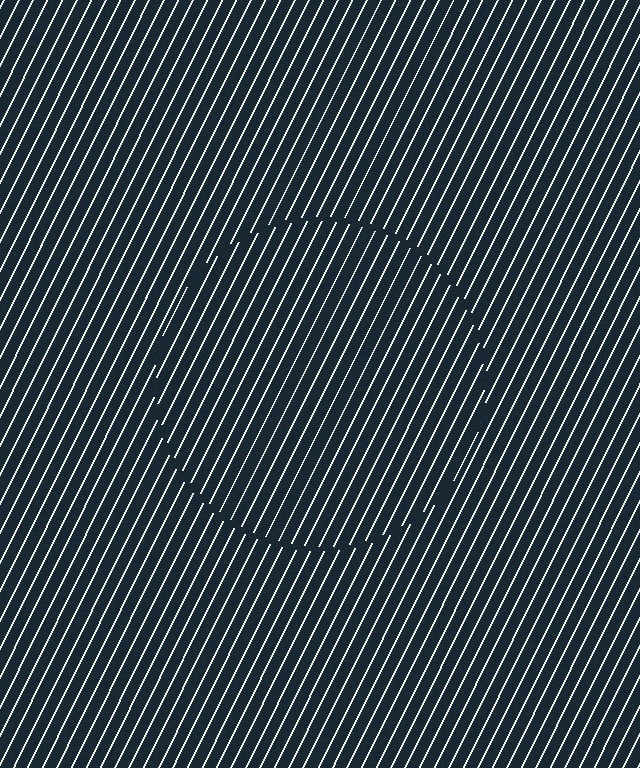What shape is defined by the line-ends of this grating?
An illusory circle. The interior of the shape contains the same grating, shifted by half a period — the contour is defined by the phase discontinuity where line-ends from the inner and outer gratings abut.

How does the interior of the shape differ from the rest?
The interior of the shape contains the same grating, shifted by half a period — the contour is defined by the phase discontinuity where line-ends from the inner and outer gratings abut.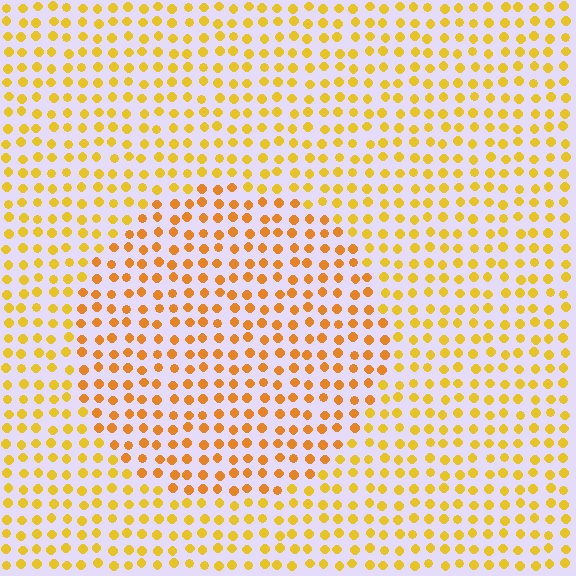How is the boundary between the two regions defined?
The boundary is defined purely by a slight shift in hue (about 20 degrees). Spacing, size, and orientation are identical on both sides.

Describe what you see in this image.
The image is filled with small yellow elements in a uniform arrangement. A circle-shaped region is visible where the elements are tinted to a slightly different hue, forming a subtle color boundary.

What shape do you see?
I see a circle.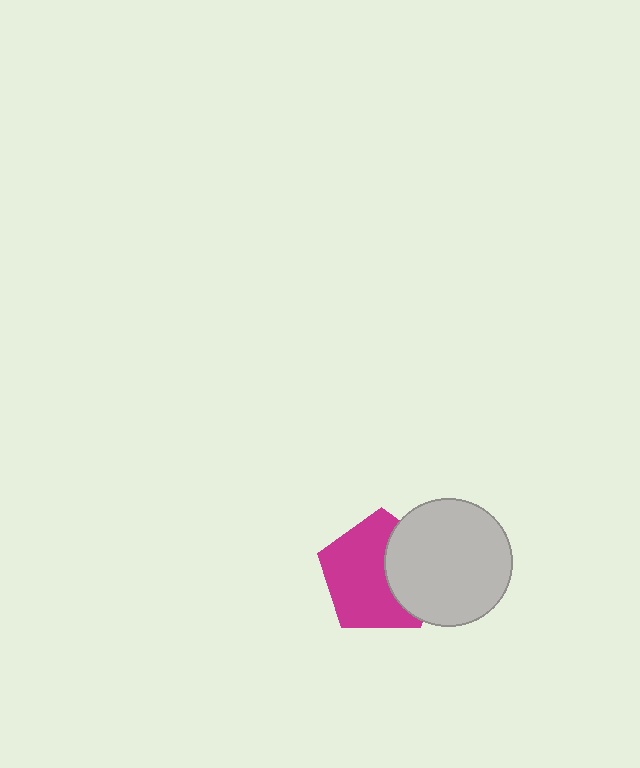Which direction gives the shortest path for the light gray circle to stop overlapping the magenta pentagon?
Moving right gives the shortest separation.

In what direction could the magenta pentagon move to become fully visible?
The magenta pentagon could move left. That would shift it out from behind the light gray circle entirely.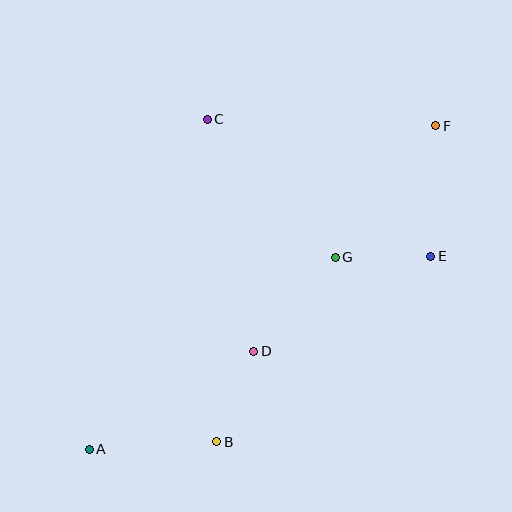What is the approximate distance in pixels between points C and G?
The distance between C and G is approximately 188 pixels.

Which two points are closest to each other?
Points E and G are closest to each other.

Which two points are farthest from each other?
Points A and F are farthest from each other.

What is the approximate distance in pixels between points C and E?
The distance between C and E is approximately 262 pixels.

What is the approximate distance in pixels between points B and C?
The distance between B and C is approximately 323 pixels.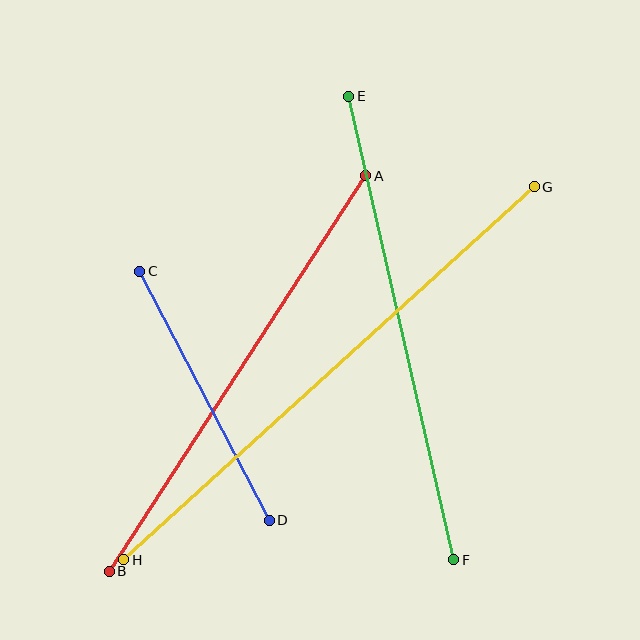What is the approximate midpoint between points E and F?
The midpoint is at approximately (401, 328) pixels.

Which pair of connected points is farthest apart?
Points G and H are farthest apart.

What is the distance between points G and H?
The distance is approximately 555 pixels.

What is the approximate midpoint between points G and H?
The midpoint is at approximately (329, 373) pixels.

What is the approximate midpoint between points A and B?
The midpoint is at approximately (237, 374) pixels.